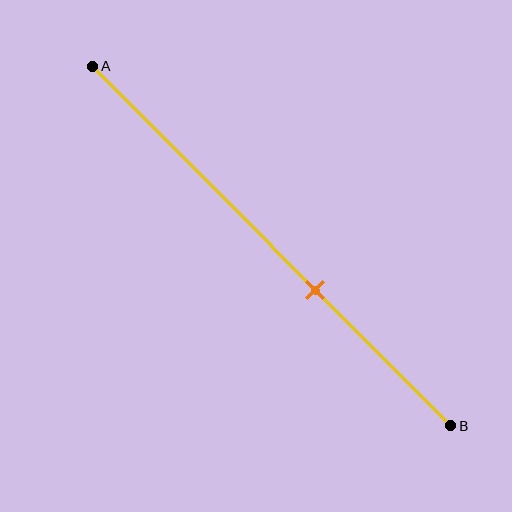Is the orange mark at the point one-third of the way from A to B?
No, the mark is at about 60% from A, not at the 33% one-third point.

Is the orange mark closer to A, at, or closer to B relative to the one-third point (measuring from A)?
The orange mark is closer to point B than the one-third point of segment AB.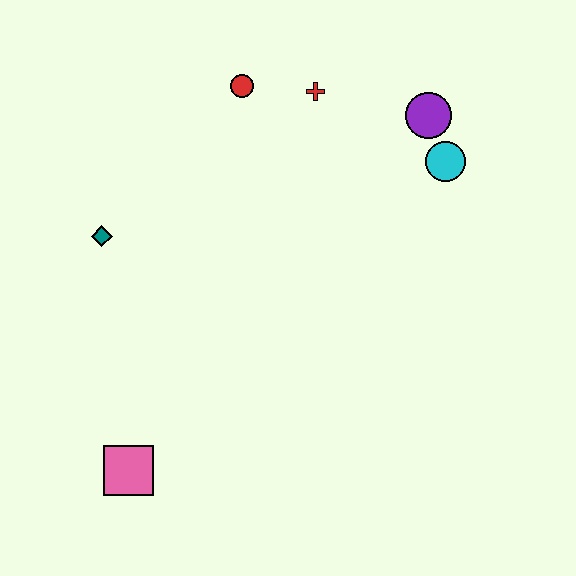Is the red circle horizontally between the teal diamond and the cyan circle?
Yes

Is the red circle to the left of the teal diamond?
No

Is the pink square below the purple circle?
Yes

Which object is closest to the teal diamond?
The red circle is closest to the teal diamond.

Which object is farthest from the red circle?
The pink square is farthest from the red circle.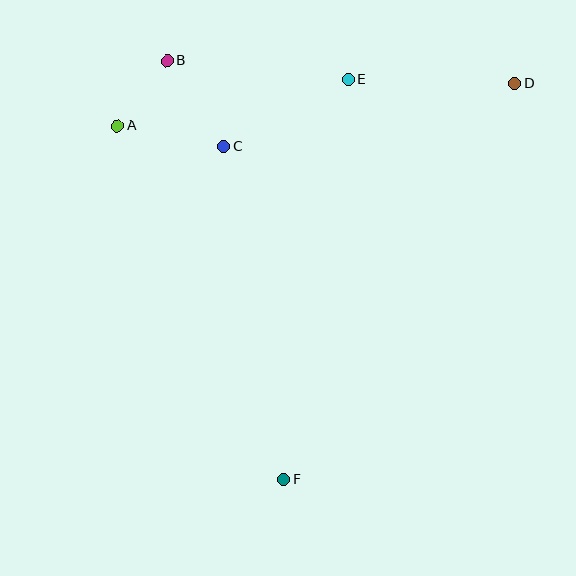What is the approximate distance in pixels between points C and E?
The distance between C and E is approximately 141 pixels.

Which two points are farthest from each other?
Points D and F are farthest from each other.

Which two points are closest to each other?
Points A and B are closest to each other.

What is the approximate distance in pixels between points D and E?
The distance between D and E is approximately 167 pixels.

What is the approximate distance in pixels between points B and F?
The distance between B and F is approximately 434 pixels.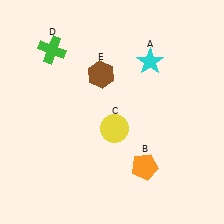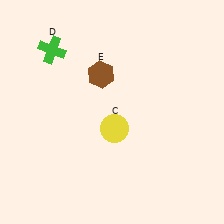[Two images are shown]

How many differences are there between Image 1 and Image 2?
There are 2 differences between the two images.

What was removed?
The orange pentagon (B), the cyan star (A) were removed in Image 2.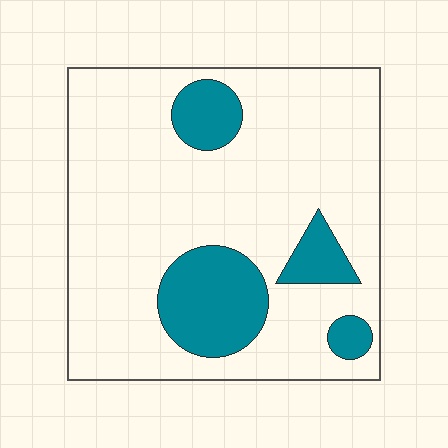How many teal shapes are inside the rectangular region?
4.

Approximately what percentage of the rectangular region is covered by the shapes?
Approximately 20%.